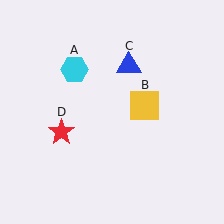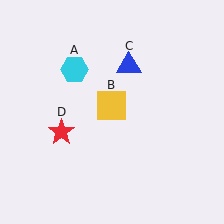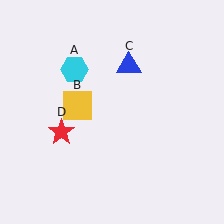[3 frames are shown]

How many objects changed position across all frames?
1 object changed position: yellow square (object B).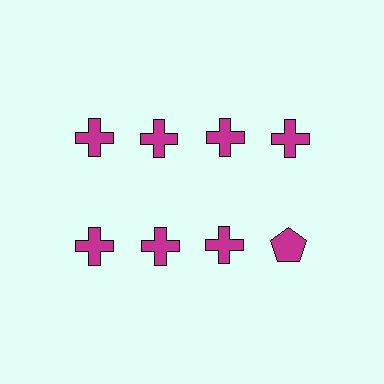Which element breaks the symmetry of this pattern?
The magenta pentagon in the second row, second from right column breaks the symmetry. All other shapes are magenta crosses.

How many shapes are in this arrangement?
There are 8 shapes arranged in a grid pattern.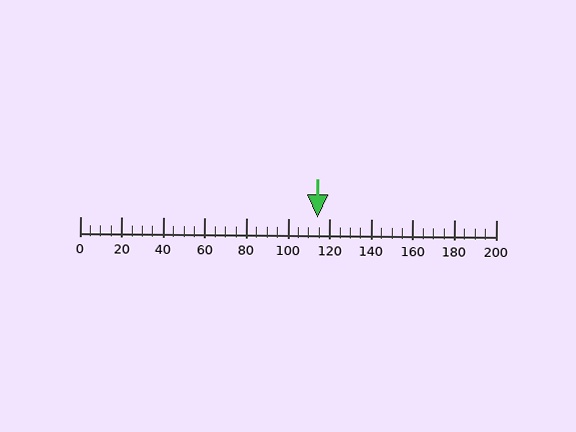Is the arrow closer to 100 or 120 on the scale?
The arrow is closer to 120.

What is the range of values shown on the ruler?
The ruler shows values from 0 to 200.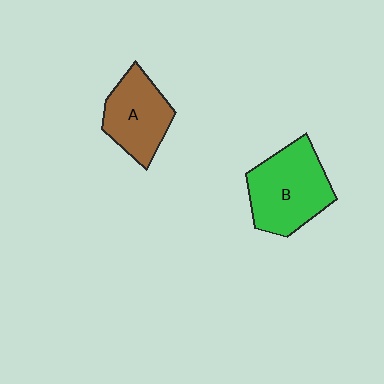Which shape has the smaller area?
Shape A (brown).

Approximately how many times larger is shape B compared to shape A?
Approximately 1.3 times.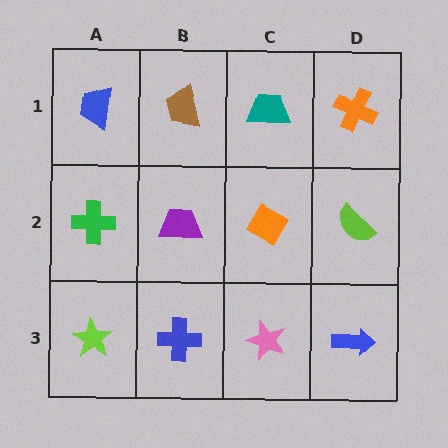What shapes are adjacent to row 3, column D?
A lime semicircle (row 2, column D), a pink star (row 3, column C).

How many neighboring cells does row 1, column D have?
2.